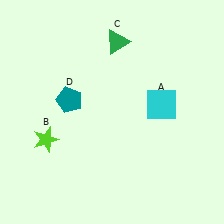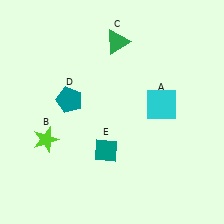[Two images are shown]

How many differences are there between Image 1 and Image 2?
There is 1 difference between the two images.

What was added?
A teal diamond (E) was added in Image 2.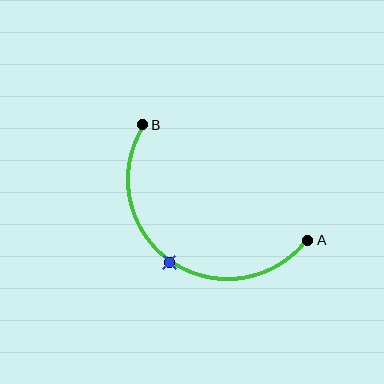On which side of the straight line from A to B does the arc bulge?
The arc bulges below and to the left of the straight line connecting A and B.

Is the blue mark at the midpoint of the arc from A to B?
Yes. The blue mark lies on the arc at equal arc-length from both A and B — it is the arc midpoint.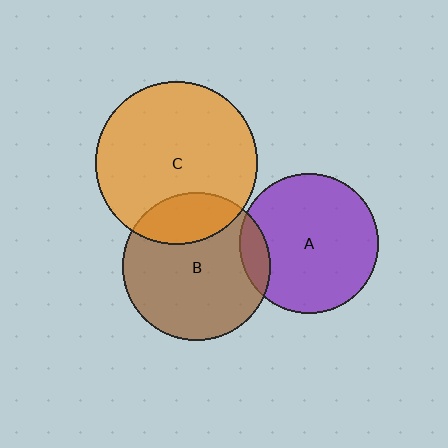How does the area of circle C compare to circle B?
Approximately 1.2 times.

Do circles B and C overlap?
Yes.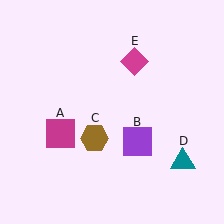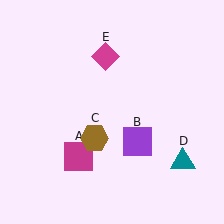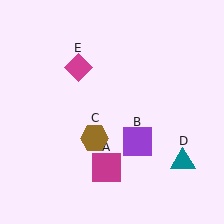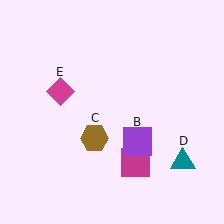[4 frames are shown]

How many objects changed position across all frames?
2 objects changed position: magenta square (object A), magenta diamond (object E).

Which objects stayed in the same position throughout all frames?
Purple square (object B) and brown hexagon (object C) and teal triangle (object D) remained stationary.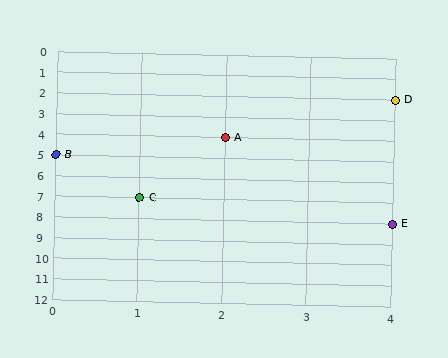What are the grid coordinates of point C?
Point C is at grid coordinates (1, 7).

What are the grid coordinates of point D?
Point D is at grid coordinates (4, 2).